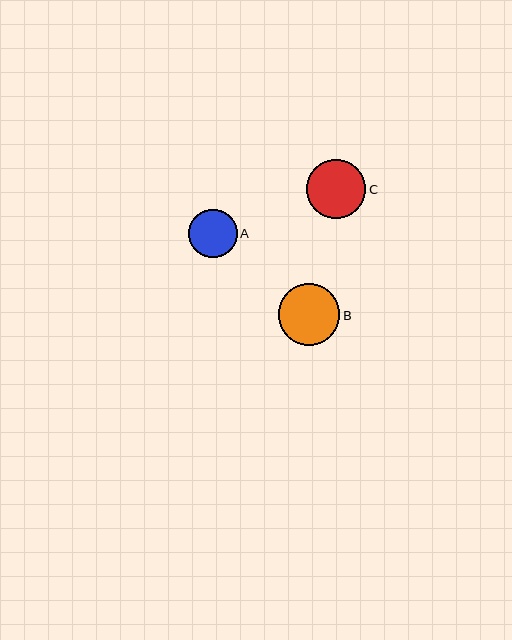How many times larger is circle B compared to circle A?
Circle B is approximately 1.3 times the size of circle A.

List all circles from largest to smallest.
From largest to smallest: B, C, A.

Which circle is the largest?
Circle B is the largest with a size of approximately 62 pixels.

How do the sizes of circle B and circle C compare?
Circle B and circle C are approximately the same size.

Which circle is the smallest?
Circle A is the smallest with a size of approximately 49 pixels.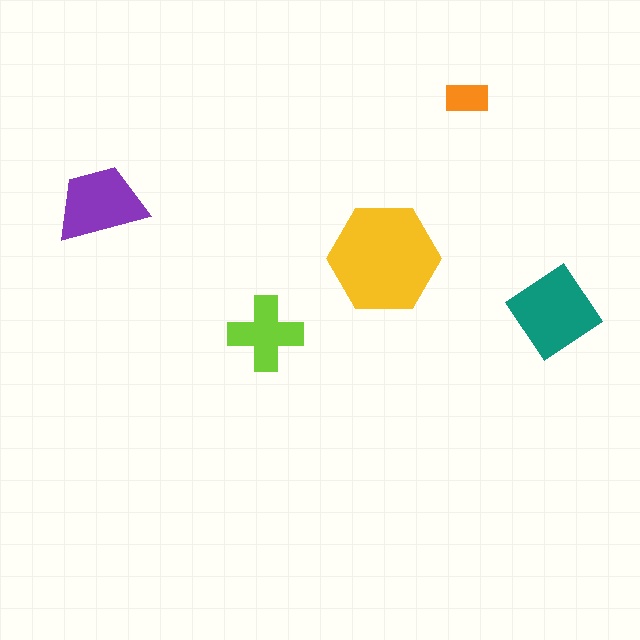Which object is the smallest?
The orange rectangle.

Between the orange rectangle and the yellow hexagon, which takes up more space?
The yellow hexagon.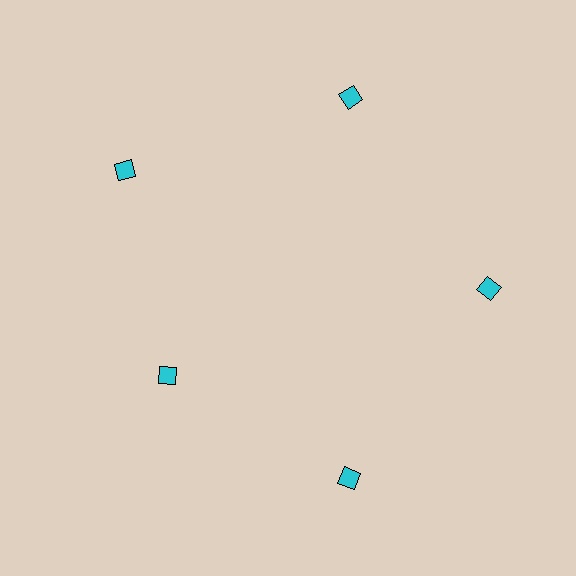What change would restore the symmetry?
The symmetry would be restored by moving it outward, back onto the ring so that all 5 diamonds sit at equal angles and equal distance from the center.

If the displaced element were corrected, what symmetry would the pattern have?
It would have 5-fold rotational symmetry — the pattern would map onto itself every 72 degrees.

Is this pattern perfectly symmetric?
No. The 5 cyan diamonds are arranged in a ring, but one element near the 8 o'clock position is pulled inward toward the center, breaking the 5-fold rotational symmetry.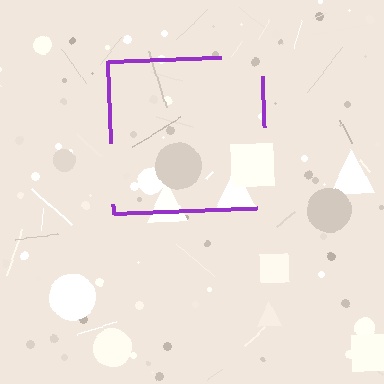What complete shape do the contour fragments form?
The contour fragments form a square.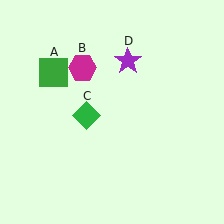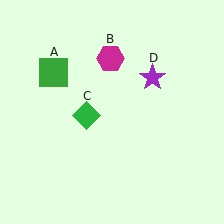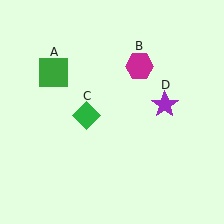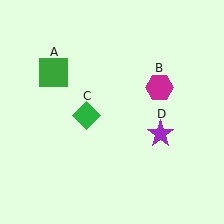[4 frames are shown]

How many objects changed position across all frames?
2 objects changed position: magenta hexagon (object B), purple star (object D).